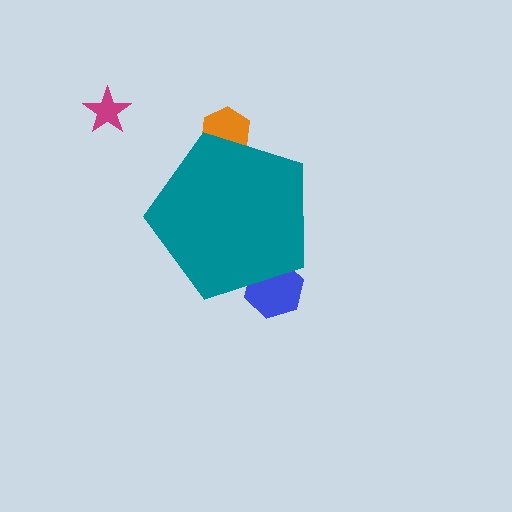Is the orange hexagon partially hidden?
Yes, the orange hexagon is partially hidden behind the teal pentagon.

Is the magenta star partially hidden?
No, the magenta star is fully visible.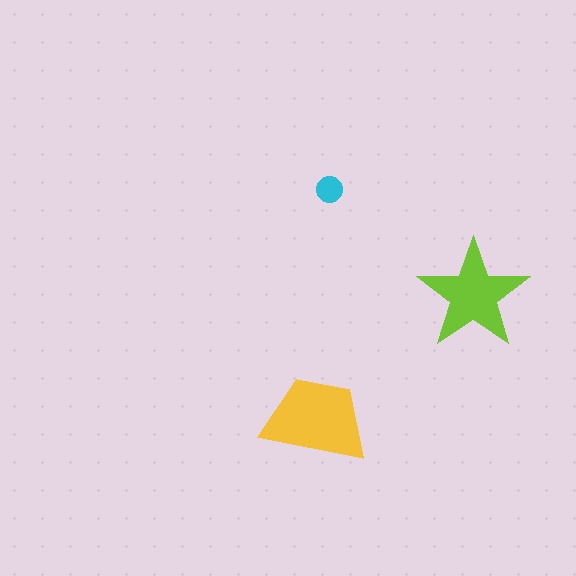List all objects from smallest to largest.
The cyan circle, the lime star, the yellow trapezoid.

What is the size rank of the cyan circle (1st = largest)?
3rd.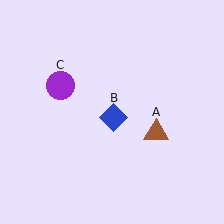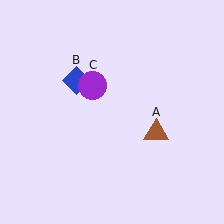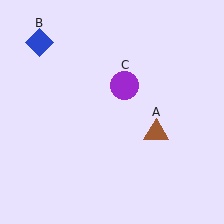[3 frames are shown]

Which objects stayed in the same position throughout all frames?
Brown triangle (object A) remained stationary.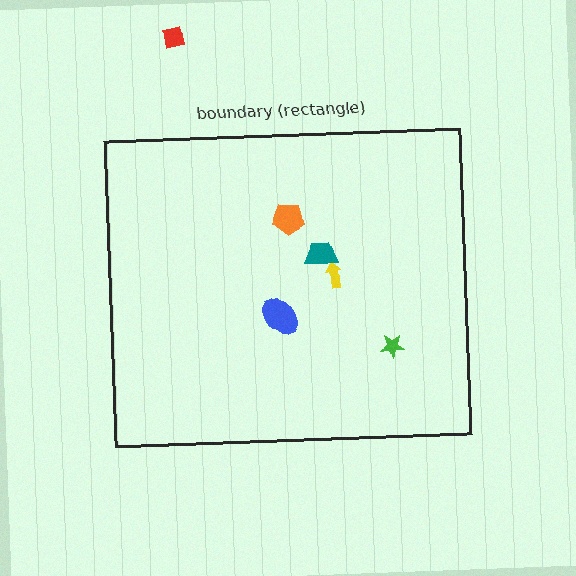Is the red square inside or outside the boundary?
Outside.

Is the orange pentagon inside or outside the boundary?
Inside.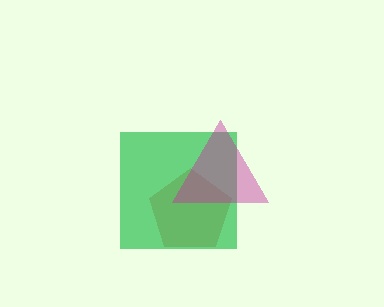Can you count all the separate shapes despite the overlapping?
Yes, there are 3 separate shapes.